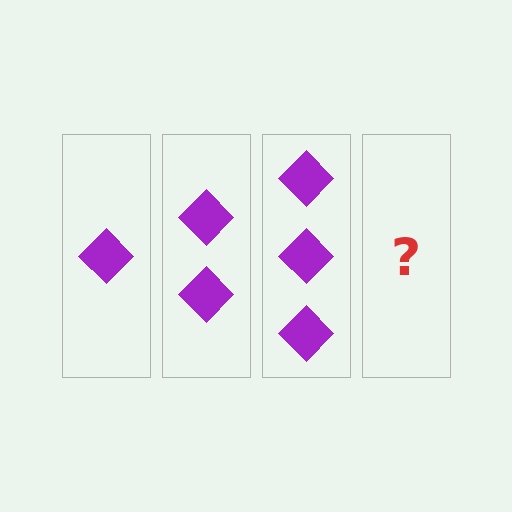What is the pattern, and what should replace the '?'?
The pattern is that each step adds one more diamond. The '?' should be 4 diamonds.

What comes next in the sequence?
The next element should be 4 diamonds.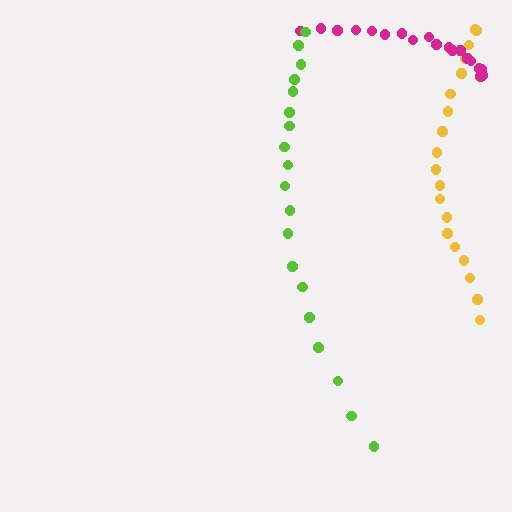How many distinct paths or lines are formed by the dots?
There are 3 distinct paths.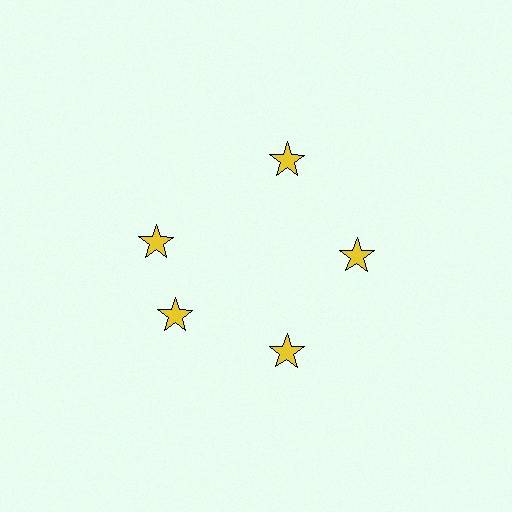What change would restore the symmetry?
The symmetry would be restored by rotating it back into even spacing with its neighbors so that all 5 stars sit at equal angles and equal distance from the center.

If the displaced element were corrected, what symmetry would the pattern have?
It would have 5-fold rotational symmetry — the pattern would map onto itself every 72 degrees.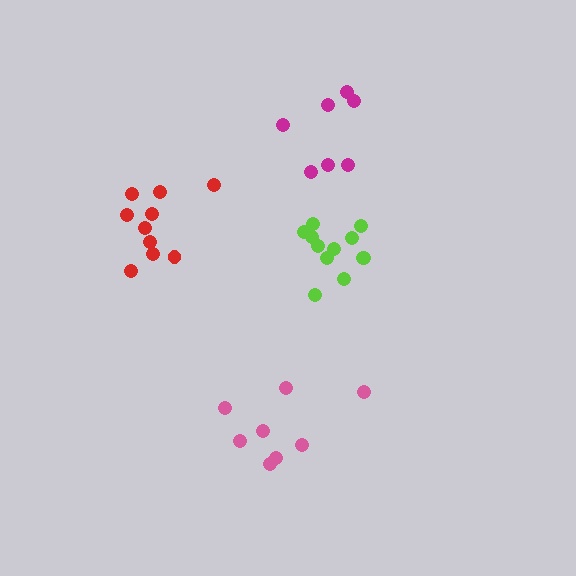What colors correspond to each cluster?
The clusters are colored: red, lime, magenta, pink.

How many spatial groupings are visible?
There are 4 spatial groupings.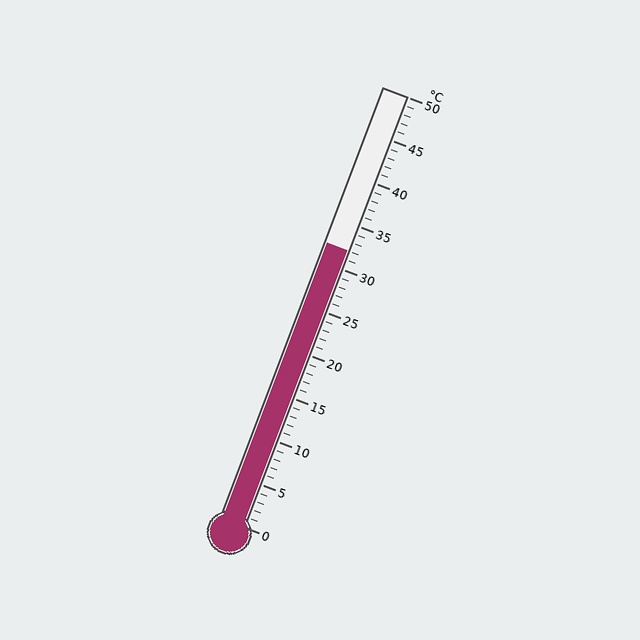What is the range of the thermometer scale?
The thermometer scale ranges from 0°C to 50°C.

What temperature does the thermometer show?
The thermometer shows approximately 32°C.